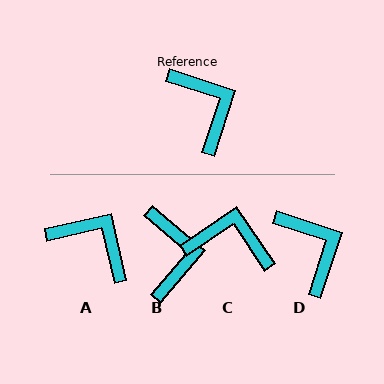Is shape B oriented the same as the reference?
No, it is off by about 22 degrees.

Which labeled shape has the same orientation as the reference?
D.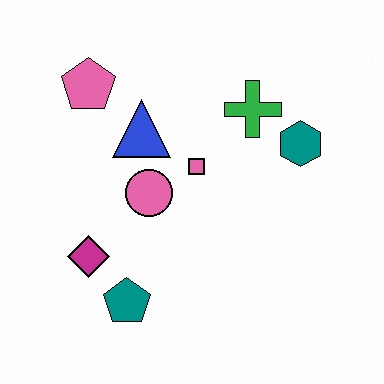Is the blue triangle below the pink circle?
No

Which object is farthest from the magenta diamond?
The teal hexagon is farthest from the magenta diamond.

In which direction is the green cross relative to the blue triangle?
The green cross is to the right of the blue triangle.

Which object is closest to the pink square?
The pink circle is closest to the pink square.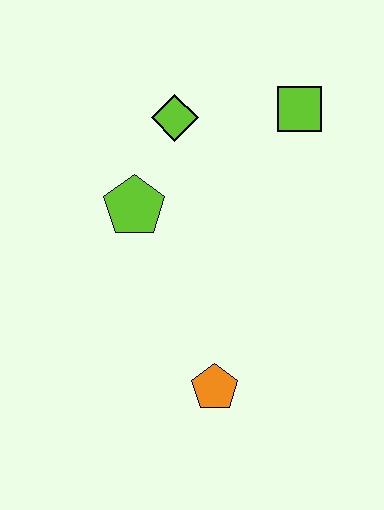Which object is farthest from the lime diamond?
The orange pentagon is farthest from the lime diamond.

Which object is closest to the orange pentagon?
The lime pentagon is closest to the orange pentagon.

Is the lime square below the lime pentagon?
No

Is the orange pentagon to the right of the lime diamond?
Yes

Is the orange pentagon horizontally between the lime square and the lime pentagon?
Yes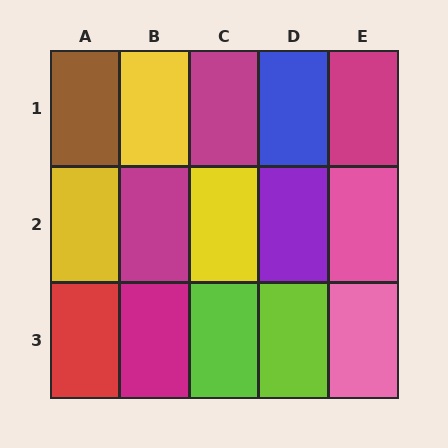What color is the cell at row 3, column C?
Lime.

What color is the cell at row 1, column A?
Brown.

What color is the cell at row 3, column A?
Red.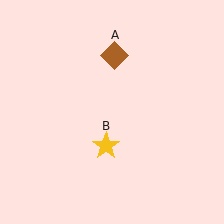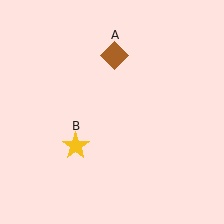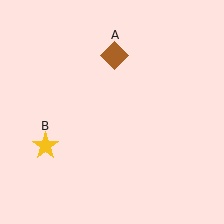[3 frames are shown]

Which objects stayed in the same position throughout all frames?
Brown diamond (object A) remained stationary.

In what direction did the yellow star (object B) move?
The yellow star (object B) moved left.